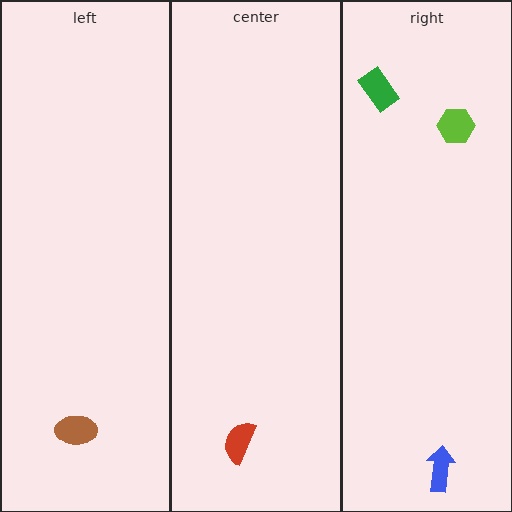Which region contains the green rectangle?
The right region.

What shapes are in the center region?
The red semicircle.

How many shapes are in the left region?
1.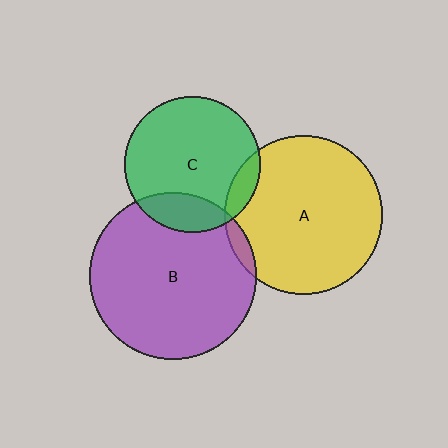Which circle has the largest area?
Circle B (purple).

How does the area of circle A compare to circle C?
Approximately 1.3 times.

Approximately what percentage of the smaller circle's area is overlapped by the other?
Approximately 5%.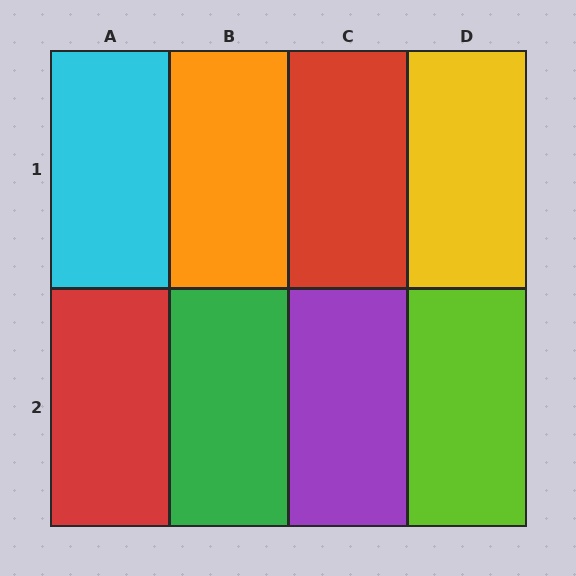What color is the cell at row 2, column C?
Purple.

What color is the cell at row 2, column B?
Green.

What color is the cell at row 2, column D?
Lime.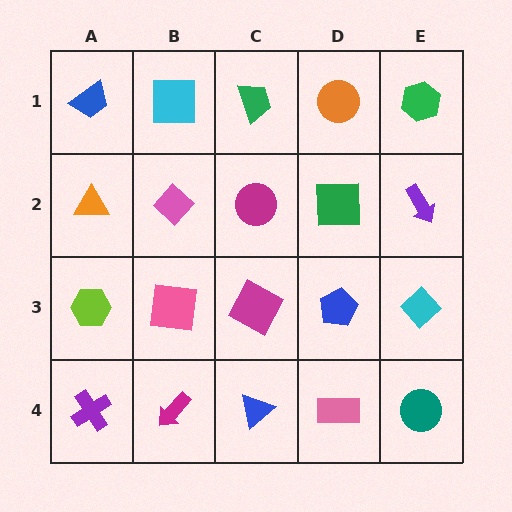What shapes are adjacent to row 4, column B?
A pink square (row 3, column B), a purple cross (row 4, column A), a blue triangle (row 4, column C).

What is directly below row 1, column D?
A green square.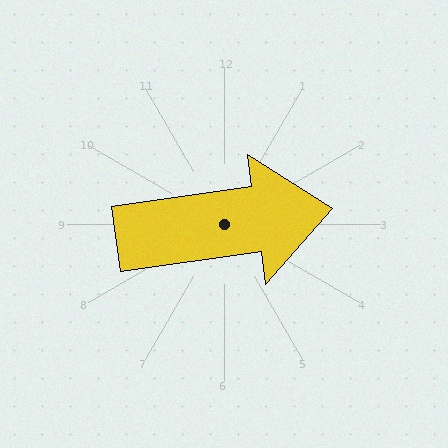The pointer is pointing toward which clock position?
Roughly 3 o'clock.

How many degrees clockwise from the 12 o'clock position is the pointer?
Approximately 82 degrees.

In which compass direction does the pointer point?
East.